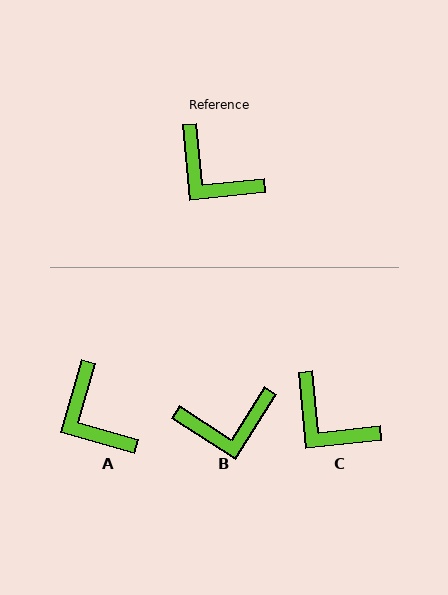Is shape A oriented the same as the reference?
No, it is off by about 22 degrees.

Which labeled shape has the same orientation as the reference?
C.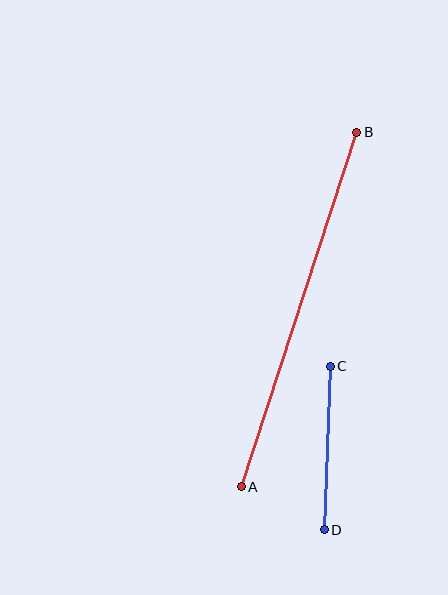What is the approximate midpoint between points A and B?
The midpoint is at approximately (299, 310) pixels.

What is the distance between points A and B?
The distance is approximately 373 pixels.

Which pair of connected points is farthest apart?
Points A and B are farthest apart.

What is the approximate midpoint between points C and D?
The midpoint is at approximately (327, 448) pixels.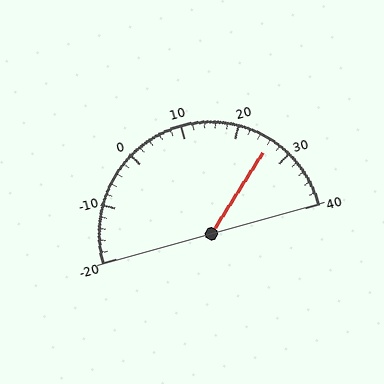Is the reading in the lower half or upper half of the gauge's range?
The reading is in the upper half of the range (-20 to 40).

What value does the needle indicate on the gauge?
The needle indicates approximately 26.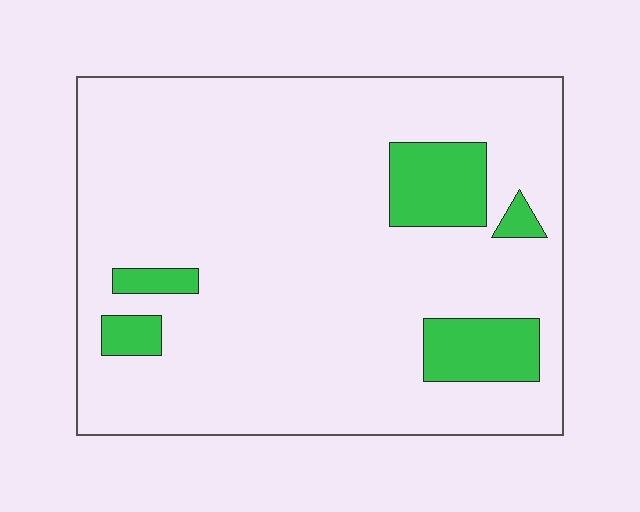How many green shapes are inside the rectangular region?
5.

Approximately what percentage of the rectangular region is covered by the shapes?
Approximately 15%.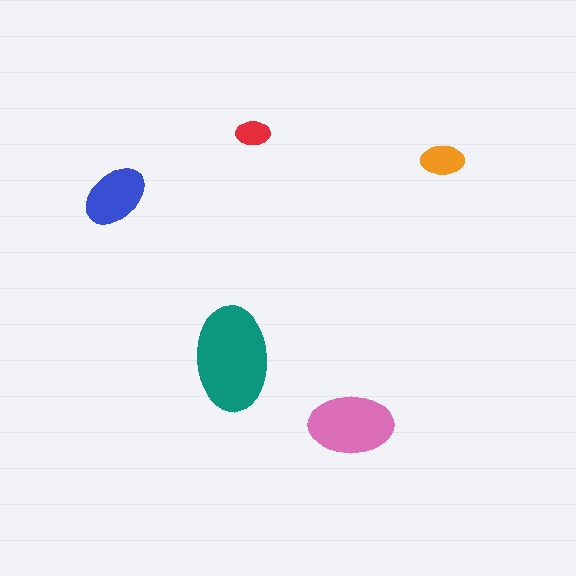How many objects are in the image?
There are 5 objects in the image.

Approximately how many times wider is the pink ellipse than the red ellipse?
About 2.5 times wider.